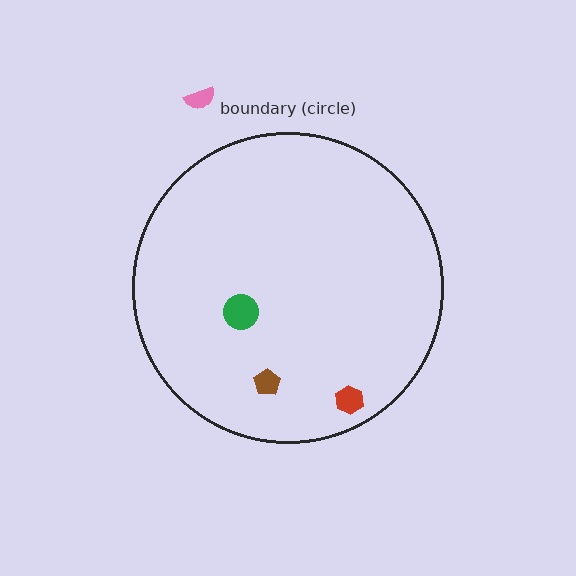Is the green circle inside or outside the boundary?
Inside.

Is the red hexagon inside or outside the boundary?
Inside.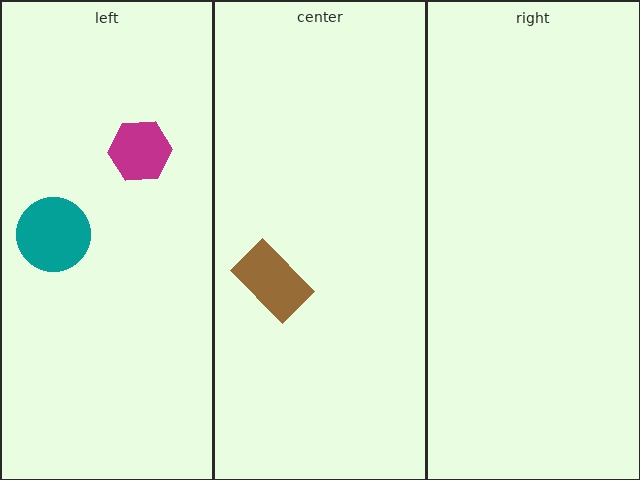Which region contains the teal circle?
The left region.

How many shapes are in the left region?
2.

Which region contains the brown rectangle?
The center region.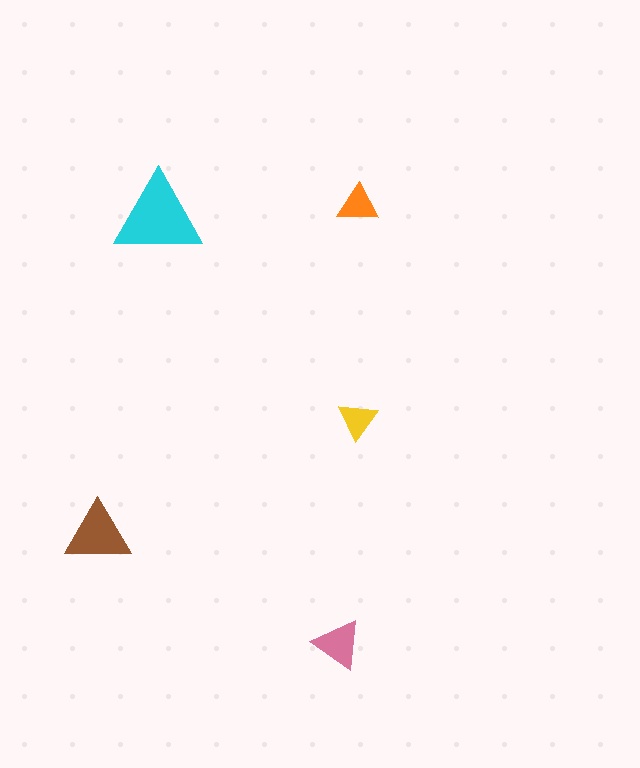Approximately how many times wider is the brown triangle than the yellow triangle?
About 1.5 times wider.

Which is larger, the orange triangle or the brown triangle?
The brown one.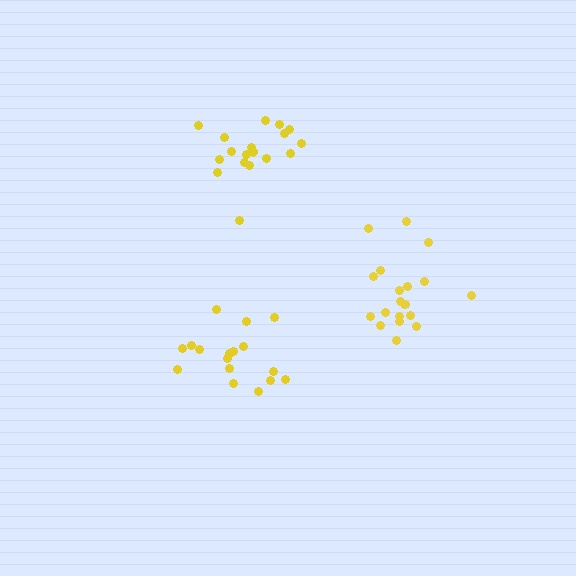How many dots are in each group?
Group 1: 20 dots, Group 2: 18 dots, Group 3: 17 dots (55 total).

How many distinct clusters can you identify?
There are 3 distinct clusters.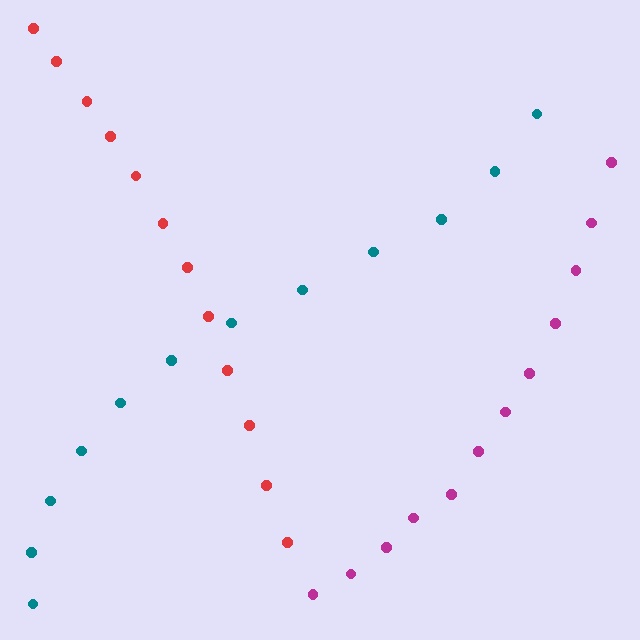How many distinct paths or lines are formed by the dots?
There are 3 distinct paths.